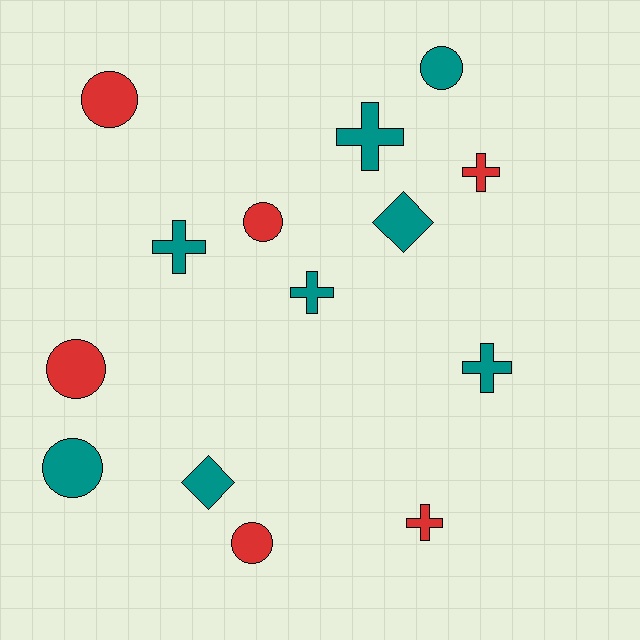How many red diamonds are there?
There are no red diamonds.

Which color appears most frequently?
Teal, with 8 objects.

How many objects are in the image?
There are 14 objects.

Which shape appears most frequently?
Circle, with 6 objects.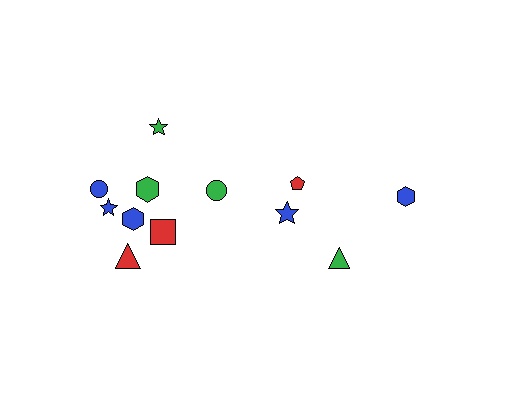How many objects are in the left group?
There are 8 objects.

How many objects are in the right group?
There are 4 objects.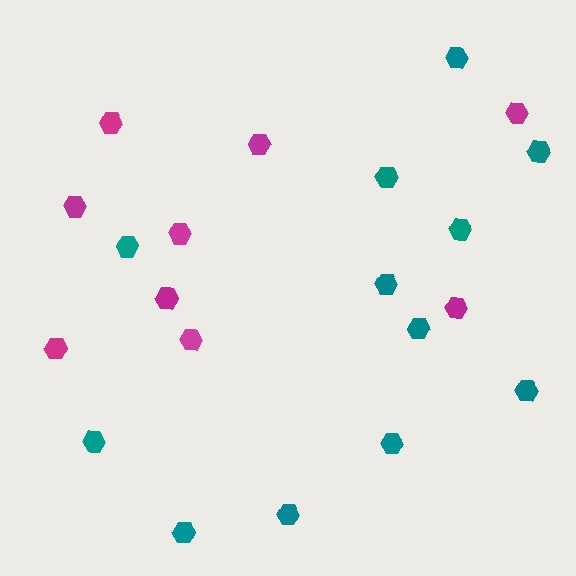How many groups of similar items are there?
There are 2 groups: one group of magenta hexagons (9) and one group of teal hexagons (12).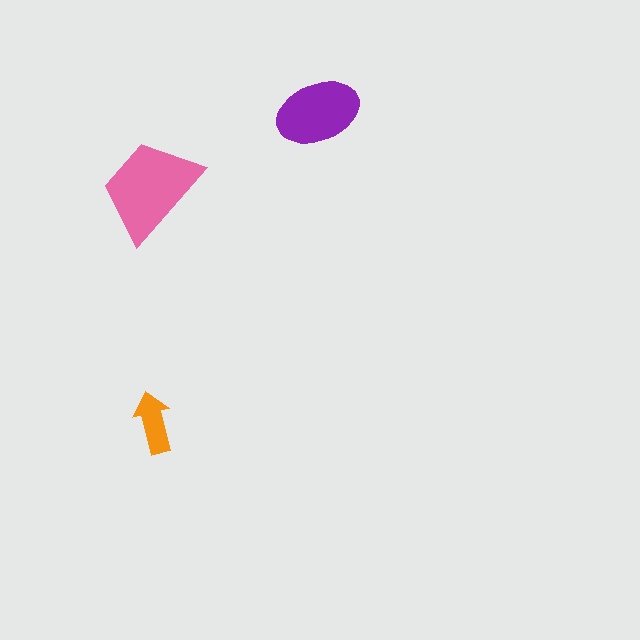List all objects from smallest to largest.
The orange arrow, the purple ellipse, the pink trapezoid.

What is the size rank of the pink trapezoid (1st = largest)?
1st.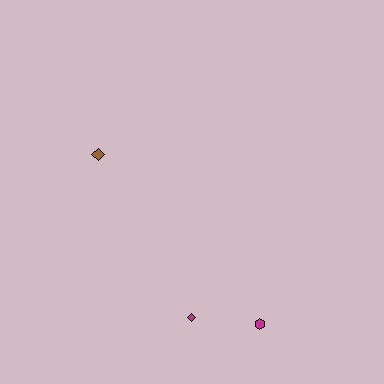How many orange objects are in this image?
There are no orange objects.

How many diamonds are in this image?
There are 2 diamonds.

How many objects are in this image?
There are 3 objects.